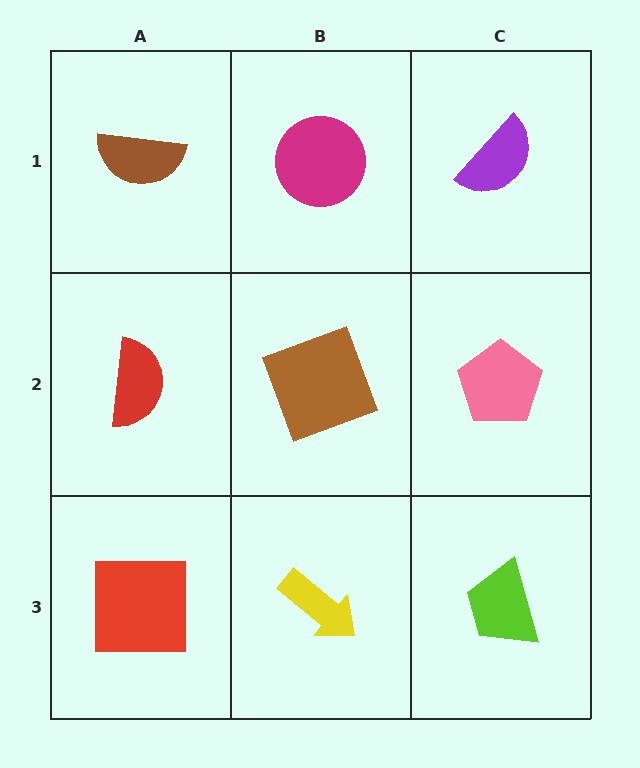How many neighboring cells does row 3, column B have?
3.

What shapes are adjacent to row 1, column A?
A red semicircle (row 2, column A), a magenta circle (row 1, column B).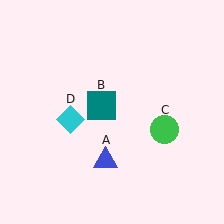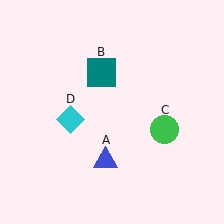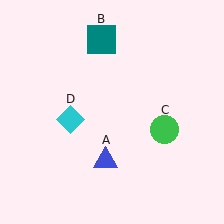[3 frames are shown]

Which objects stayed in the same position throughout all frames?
Blue triangle (object A) and green circle (object C) and cyan diamond (object D) remained stationary.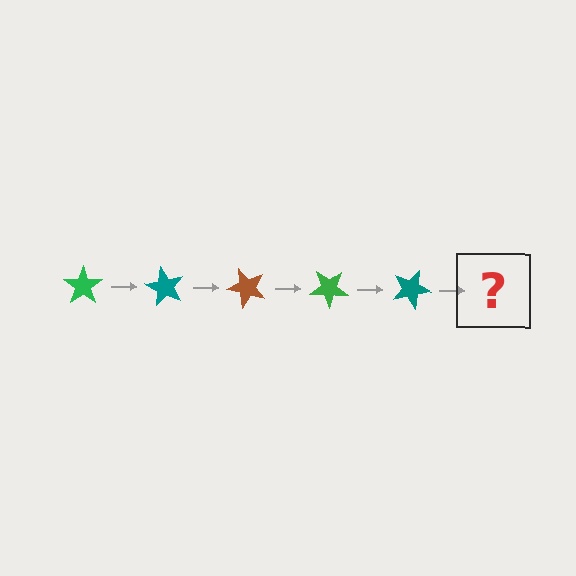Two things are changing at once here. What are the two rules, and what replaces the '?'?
The two rules are that it rotates 60 degrees each step and the color cycles through green, teal, and brown. The '?' should be a brown star, rotated 300 degrees from the start.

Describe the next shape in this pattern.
It should be a brown star, rotated 300 degrees from the start.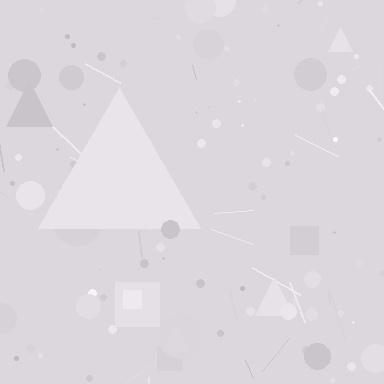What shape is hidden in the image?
A triangle is hidden in the image.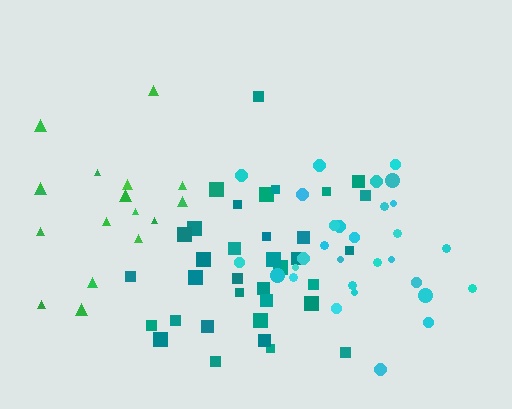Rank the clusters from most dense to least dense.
cyan, teal, green.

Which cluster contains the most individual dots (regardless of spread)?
Teal (35).